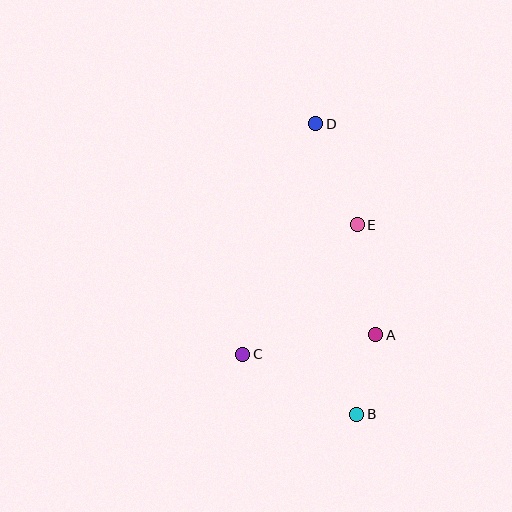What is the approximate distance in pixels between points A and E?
The distance between A and E is approximately 111 pixels.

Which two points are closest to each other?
Points A and B are closest to each other.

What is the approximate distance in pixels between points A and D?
The distance between A and D is approximately 219 pixels.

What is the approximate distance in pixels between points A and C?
The distance between A and C is approximately 134 pixels.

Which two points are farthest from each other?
Points B and D are farthest from each other.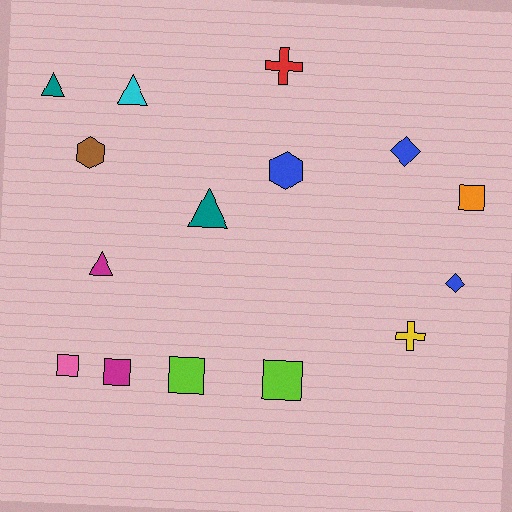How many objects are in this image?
There are 15 objects.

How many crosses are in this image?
There are 2 crosses.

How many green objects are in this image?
There are no green objects.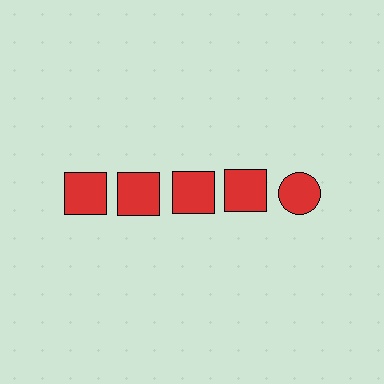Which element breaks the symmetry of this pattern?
The red circle in the top row, rightmost column breaks the symmetry. All other shapes are red squares.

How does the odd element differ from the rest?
It has a different shape: circle instead of square.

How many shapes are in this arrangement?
There are 5 shapes arranged in a grid pattern.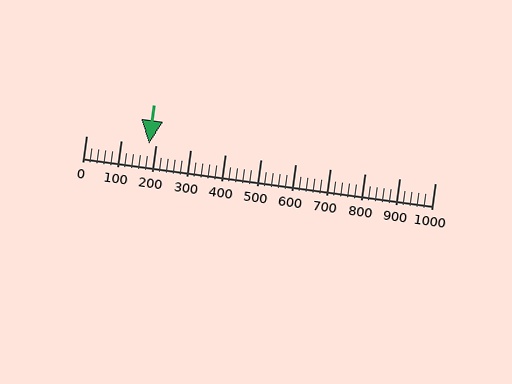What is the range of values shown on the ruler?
The ruler shows values from 0 to 1000.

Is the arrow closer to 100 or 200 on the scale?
The arrow is closer to 200.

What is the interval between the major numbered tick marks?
The major tick marks are spaced 100 units apart.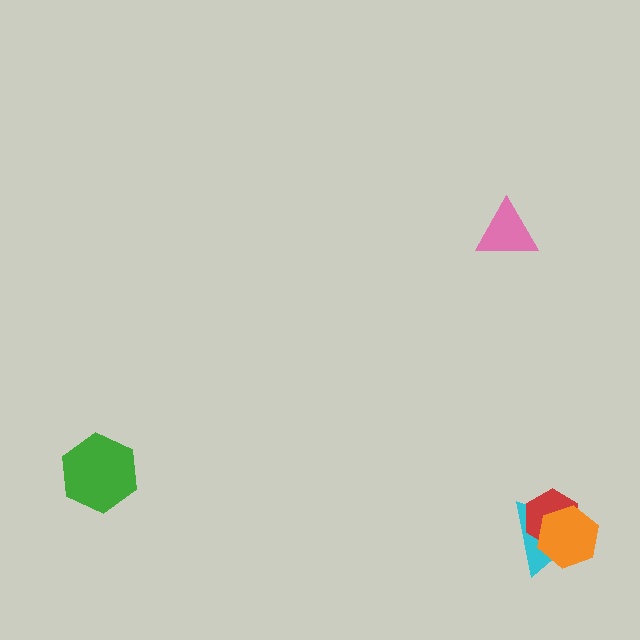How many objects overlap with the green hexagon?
0 objects overlap with the green hexagon.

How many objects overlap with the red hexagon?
2 objects overlap with the red hexagon.